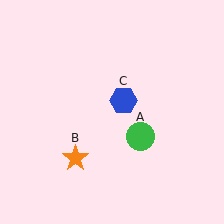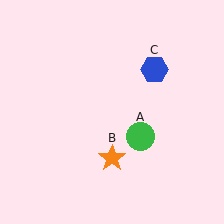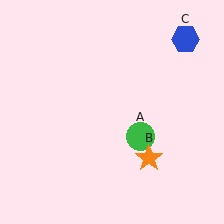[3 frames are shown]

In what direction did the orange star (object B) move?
The orange star (object B) moved right.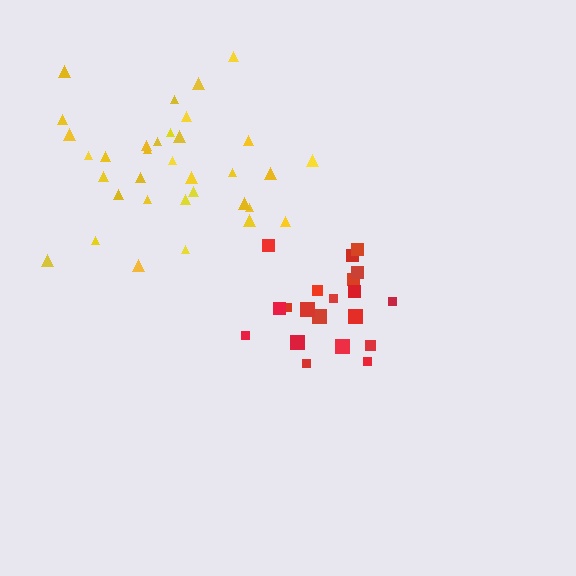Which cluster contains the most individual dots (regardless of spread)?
Yellow (34).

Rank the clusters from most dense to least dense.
red, yellow.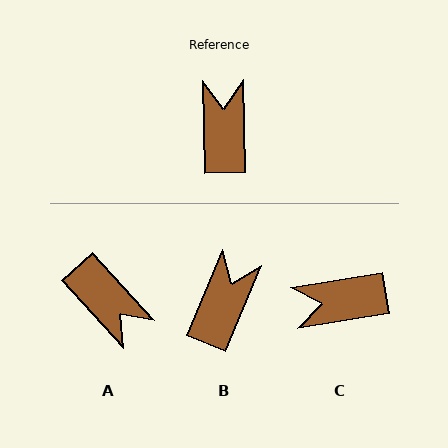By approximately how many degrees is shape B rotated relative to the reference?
Approximately 24 degrees clockwise.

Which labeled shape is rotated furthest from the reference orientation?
A, about 139 degrees away.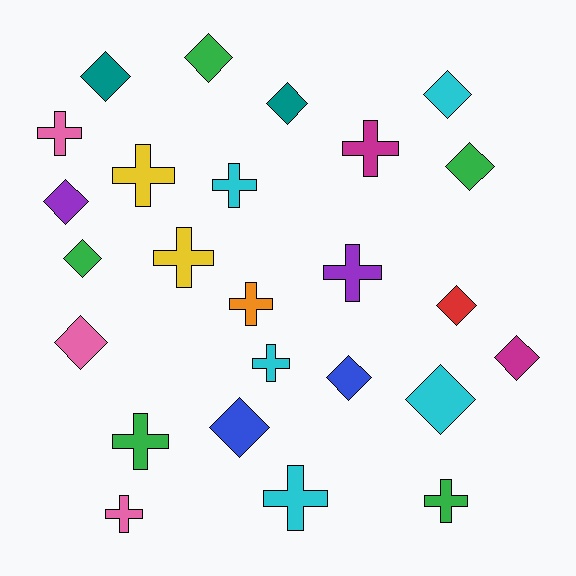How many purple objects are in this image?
There are 2 purple objects.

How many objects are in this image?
There are 25 objects.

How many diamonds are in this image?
There are 13 diamonds.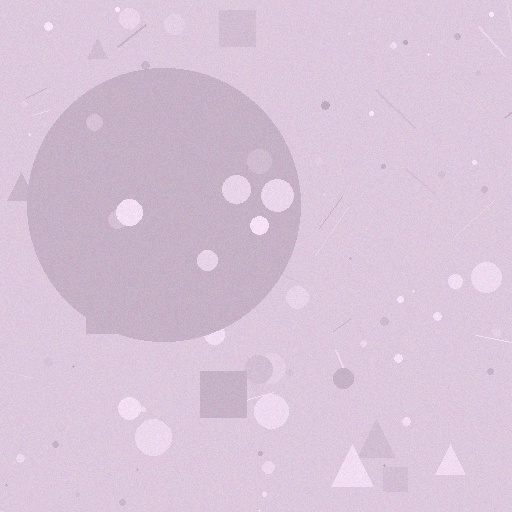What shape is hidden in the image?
A circle is hidden in the image.